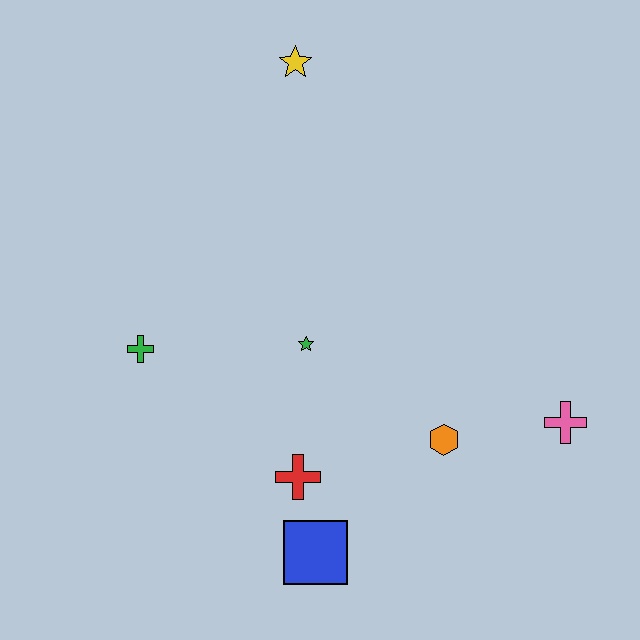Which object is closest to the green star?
The red cross is closest to the green star.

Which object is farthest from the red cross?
The yellow star is farthest from the red cross.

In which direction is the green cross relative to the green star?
The green cross is to the left of the green star.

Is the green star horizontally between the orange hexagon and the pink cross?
No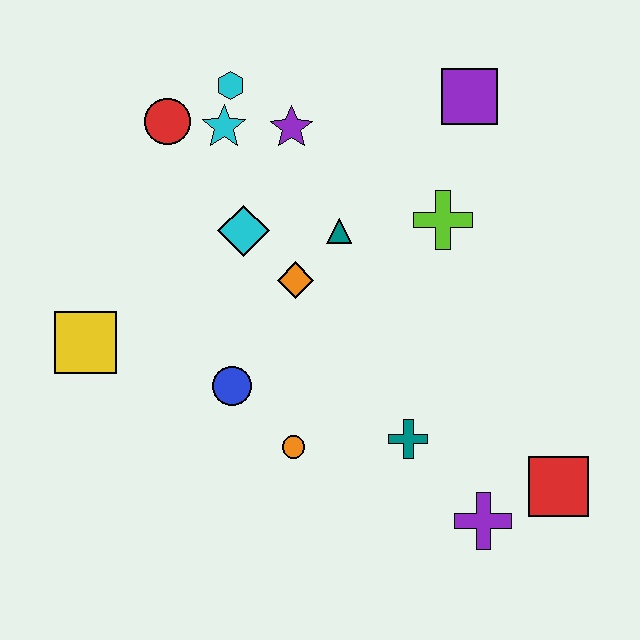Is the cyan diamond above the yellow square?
Yes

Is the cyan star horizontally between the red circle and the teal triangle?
Yes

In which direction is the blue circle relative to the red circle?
The blue circle is below the red circle.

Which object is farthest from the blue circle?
The purple square is farthest from the blue circle.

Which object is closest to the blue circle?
The orange circle is closest to the blue circle.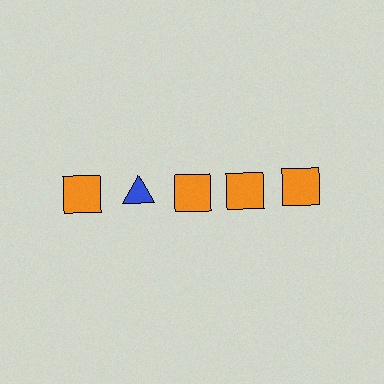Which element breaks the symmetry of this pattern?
The blue triangle in the top row, second from left column breaks the symmetry. All other shapes are orange squares.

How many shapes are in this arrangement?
There are 5 shapes arranged in a grid pattern.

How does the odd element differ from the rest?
It differs in both color (blue instead of orange) and shape (triangle instead of square).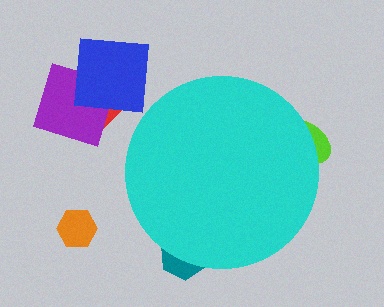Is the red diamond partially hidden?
No, the red diamond is fully visible.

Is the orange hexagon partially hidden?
No, the orange hexagon is fully visible.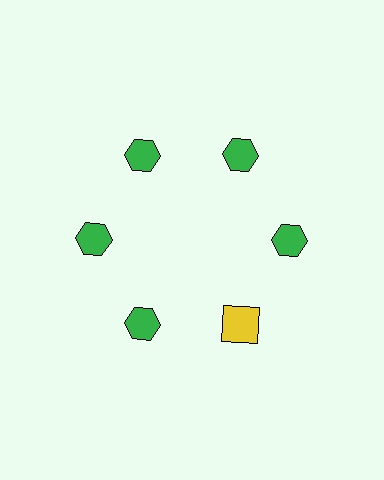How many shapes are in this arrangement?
There are 6 shapes arranged in a ring pattern.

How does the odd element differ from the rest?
It differs in both color (yellow instead of green) and shape (square instead of hexagon).